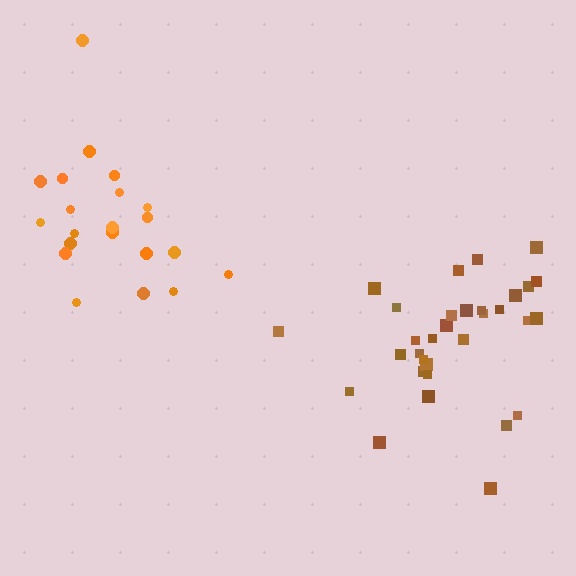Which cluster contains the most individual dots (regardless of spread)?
Brown (32).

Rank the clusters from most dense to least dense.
brown, orange.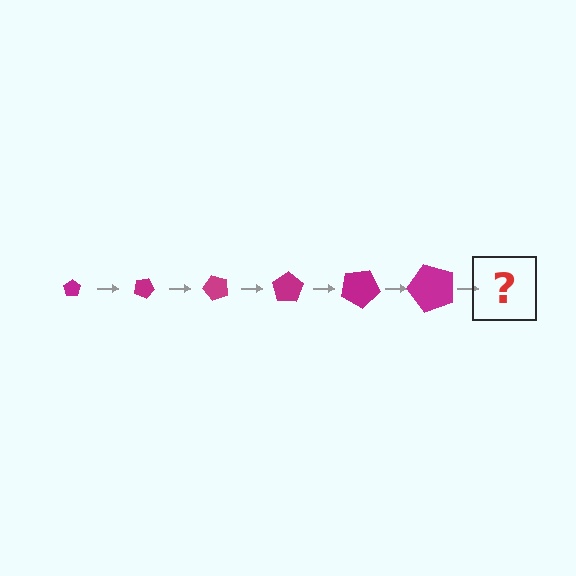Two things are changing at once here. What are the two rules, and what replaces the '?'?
The two rules are that the pentagon grows larger each step and it rotates 25 degrees each step. The '?' should be a pentagon, larger than the previous one and rotated 150 degrees from the start.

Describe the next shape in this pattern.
It should be a pentagon, larger than the previous one and rotated 150 degrees from the start.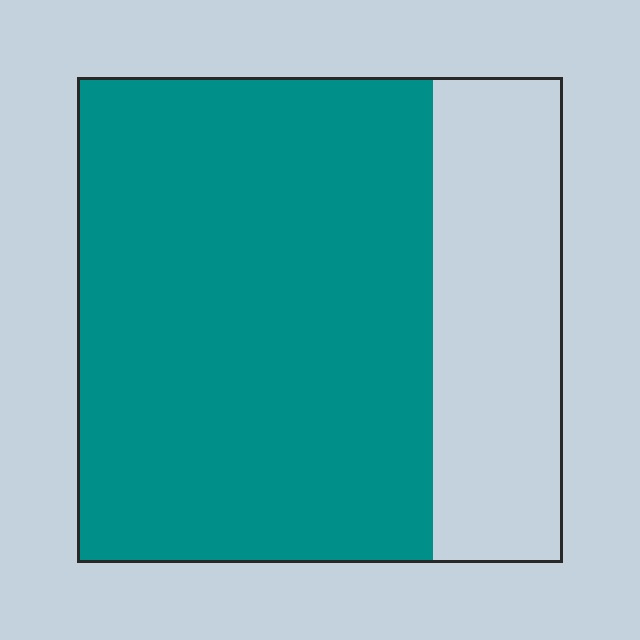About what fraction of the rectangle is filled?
About three quarters (3/4).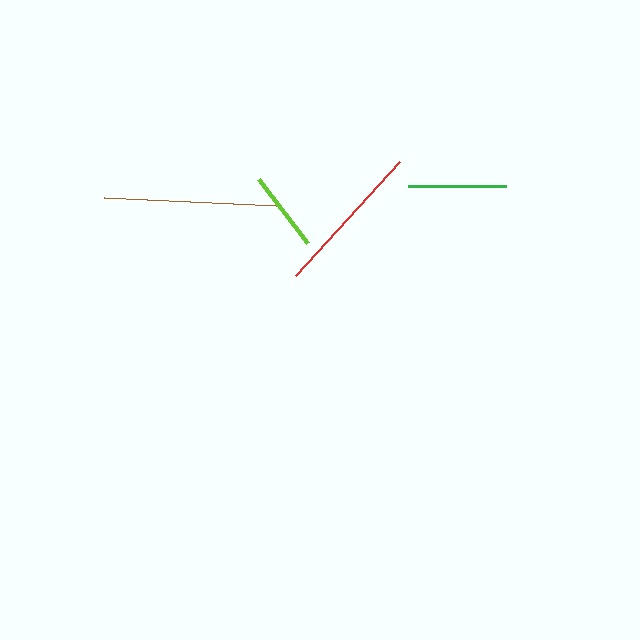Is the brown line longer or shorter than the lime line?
The brown line is longer than the lime line.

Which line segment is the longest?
The brown line is the longest at approximately 172 pixels.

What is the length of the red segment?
The red segment is approximately 155 pixels long.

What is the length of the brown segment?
The brown segment is approximately 172 pixels long.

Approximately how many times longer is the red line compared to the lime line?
The red line is approximately 1.9 times the length of the lime line.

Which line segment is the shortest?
The lime line is the shortest at approximately 80 pixels.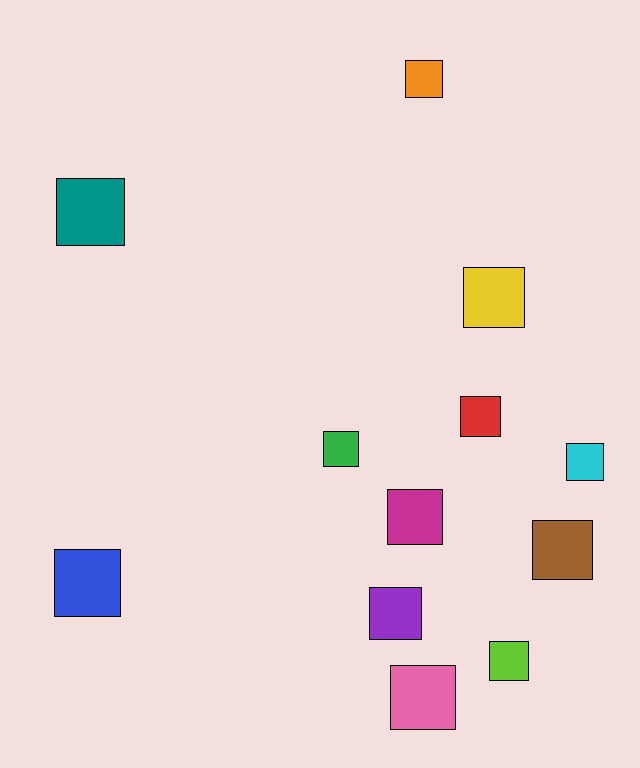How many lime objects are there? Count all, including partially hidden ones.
There is 1 lime object.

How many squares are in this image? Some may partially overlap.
There are 12 squares.